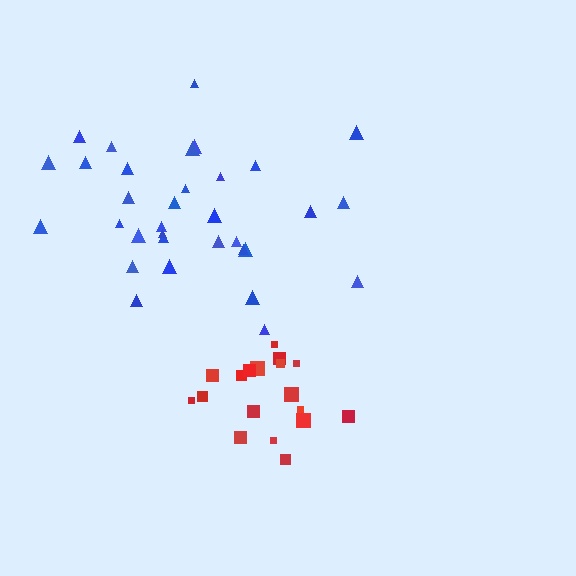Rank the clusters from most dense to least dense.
red, blue.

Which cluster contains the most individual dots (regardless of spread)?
Blue (33).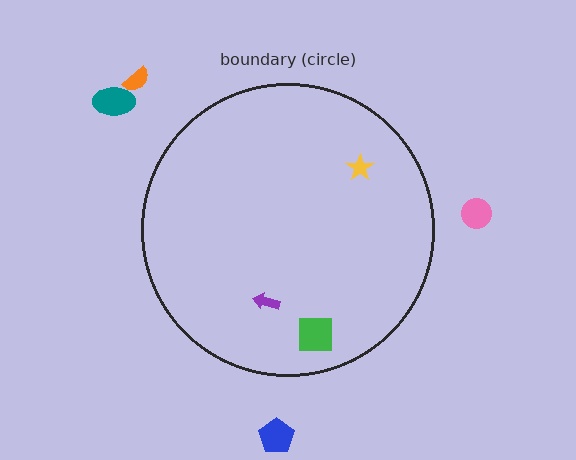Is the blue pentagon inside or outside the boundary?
Outside.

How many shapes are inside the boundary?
3 inside, 4 outside.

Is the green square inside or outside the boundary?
Inside.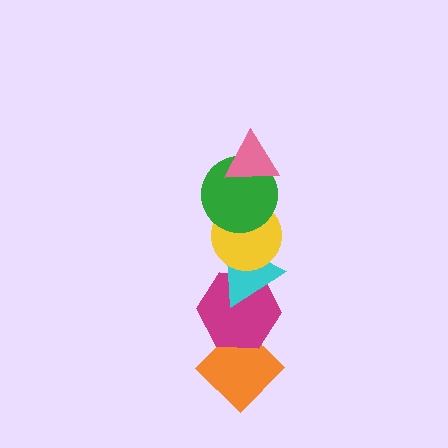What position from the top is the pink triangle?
The pink triangle is 1st from the top.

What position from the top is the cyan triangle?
The cyan triangle is 4th from the top.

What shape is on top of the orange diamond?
The magenta hexagon is on top of the orange diamond.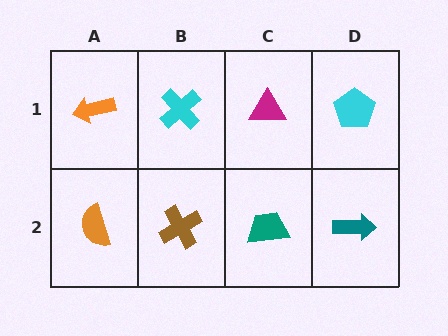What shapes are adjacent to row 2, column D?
A cyan pentagon (row 1, column D), a teal trapezoid (row 2, column C).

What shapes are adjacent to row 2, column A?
An orange arrow (row 1, column A), a brown cross (row 2, column B).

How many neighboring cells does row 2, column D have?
2.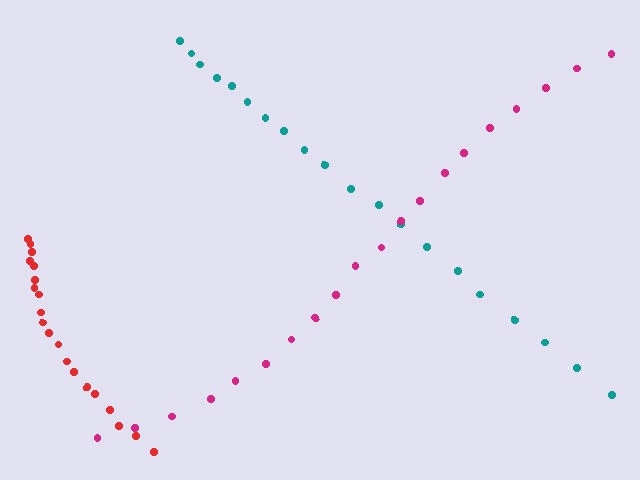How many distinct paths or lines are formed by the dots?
There are 3 distinct paths.